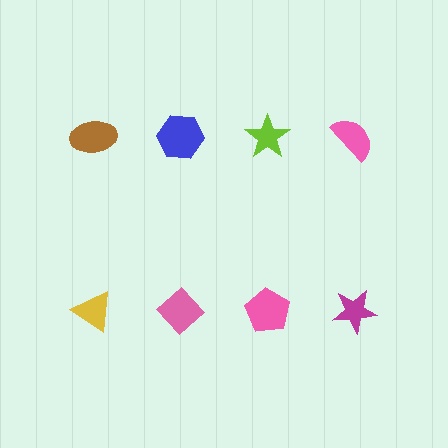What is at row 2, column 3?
A pink pentagon.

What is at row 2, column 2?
A pink diamond.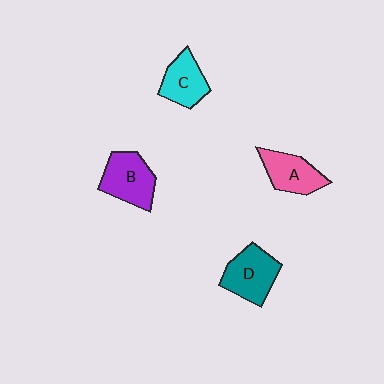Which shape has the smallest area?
Shape C (cyan).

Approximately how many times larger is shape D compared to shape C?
Approximately 1.3 times.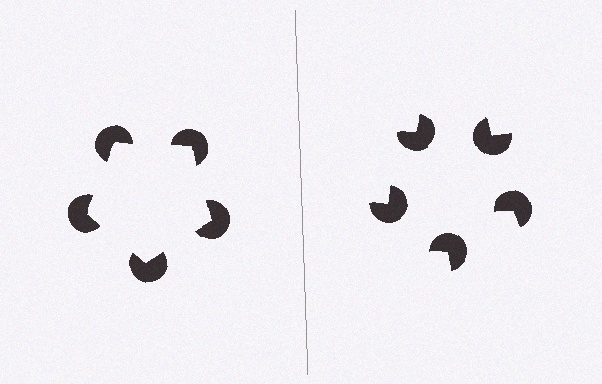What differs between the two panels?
The pac-man discs are positioned identically on both sides; only the wedge orientations differ. On the left they align to a pentagon; on the right they are misaligned.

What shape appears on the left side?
An illusory pentagon.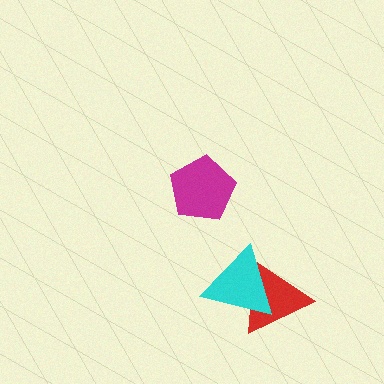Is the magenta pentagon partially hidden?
No, no other shape covers it.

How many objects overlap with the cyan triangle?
1 object overlaps with the cyan triangle.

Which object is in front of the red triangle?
The cyan triangle is in front of the red triangle.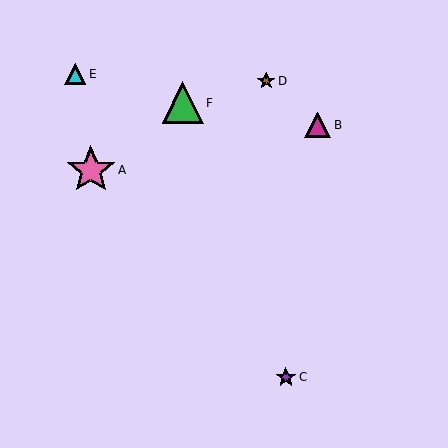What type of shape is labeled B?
Shape B is a magenta triangle.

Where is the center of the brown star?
The center of the brown star is at (266, 81).